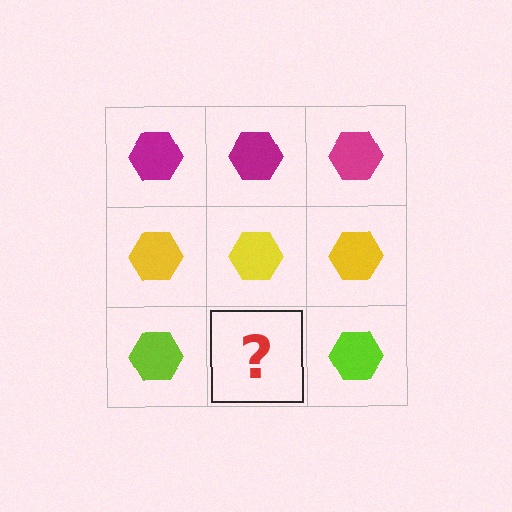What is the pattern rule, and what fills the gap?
The rule is that each row has a consistent color. The gap should be filled with a lime hexagon.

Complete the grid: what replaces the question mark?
The question mark should be replaced with a lime hexagon.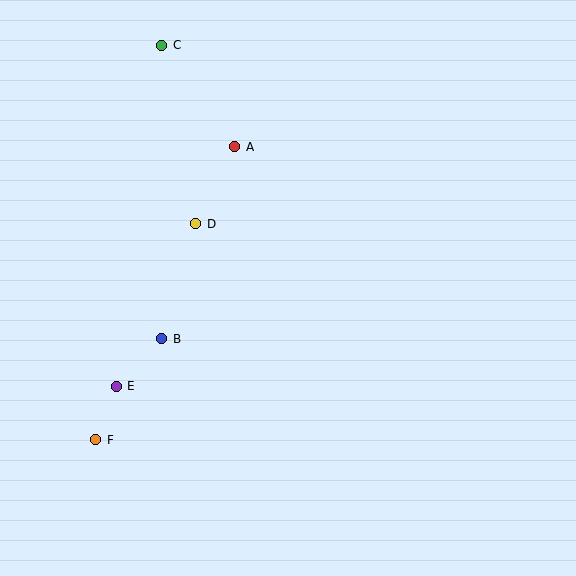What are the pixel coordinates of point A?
Point A is at (235, 147).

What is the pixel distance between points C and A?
The distance between C and A is 125 pixels.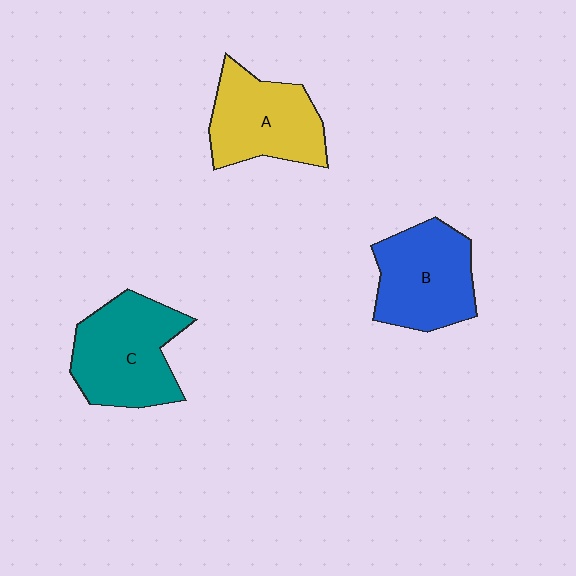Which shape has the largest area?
Shape C (teal).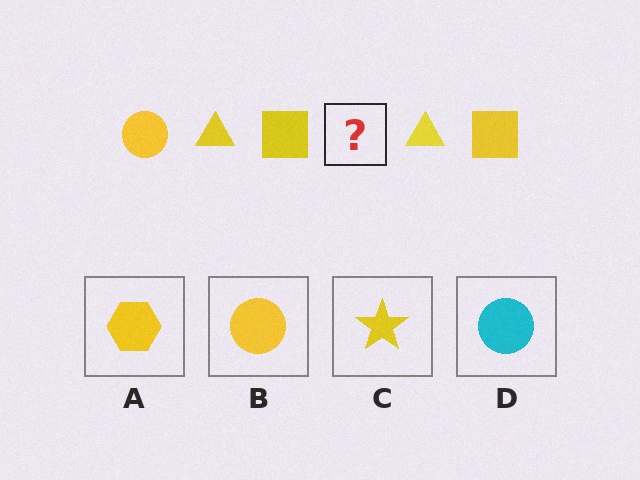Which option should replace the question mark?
Option B.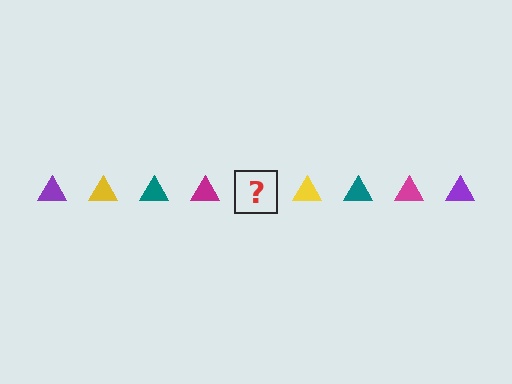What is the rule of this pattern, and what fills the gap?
The rule is that the pattern cycles through purple, yellow, teal, magenta triangles. The gap should be filled with a purple triangle.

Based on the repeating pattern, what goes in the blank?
The blank should be a purple triangle.